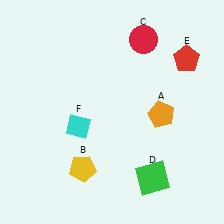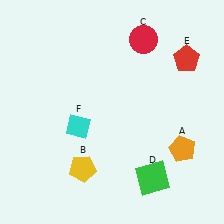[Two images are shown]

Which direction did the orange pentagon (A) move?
The orange pentagon (A) moved down.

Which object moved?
The orange pentagon (A) moved down.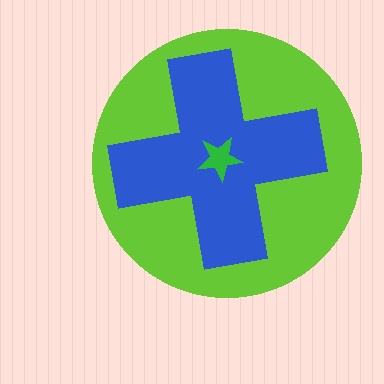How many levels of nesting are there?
3.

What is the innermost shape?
The green star.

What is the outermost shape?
The lime circle.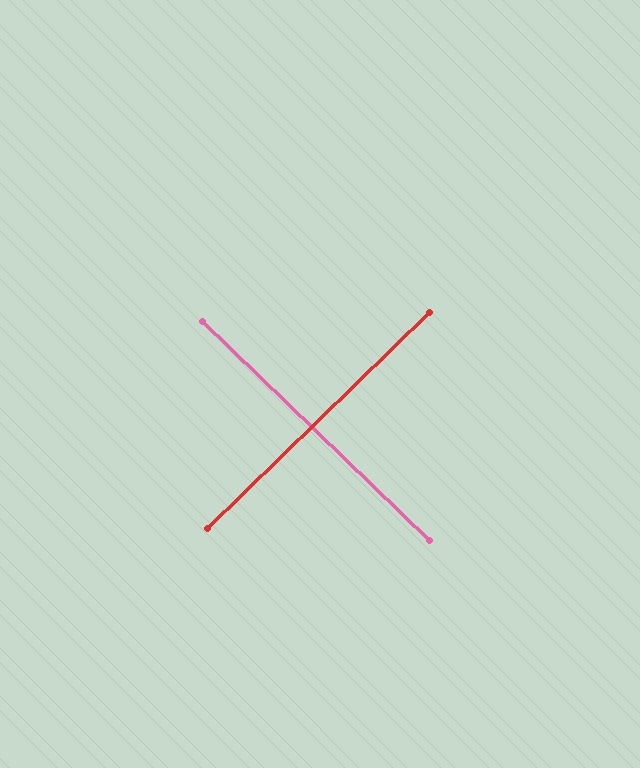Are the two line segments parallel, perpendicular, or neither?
Perpendicular — they meet at approximately 88°.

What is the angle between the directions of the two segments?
Approximately 88 degrees.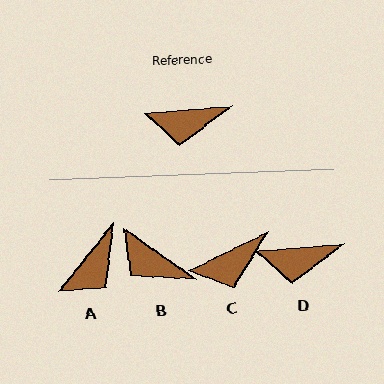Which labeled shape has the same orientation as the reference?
D.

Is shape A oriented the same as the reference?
No, it is off by about 46 degrees.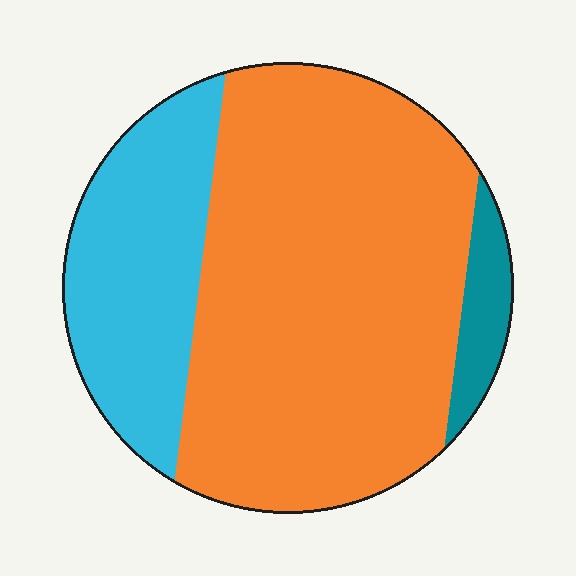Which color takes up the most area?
Orange, at roughly 70%.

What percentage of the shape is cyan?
Cyan takes up about one quarter (1/4) of the shape.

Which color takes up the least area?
Teal, at roughly 5%.